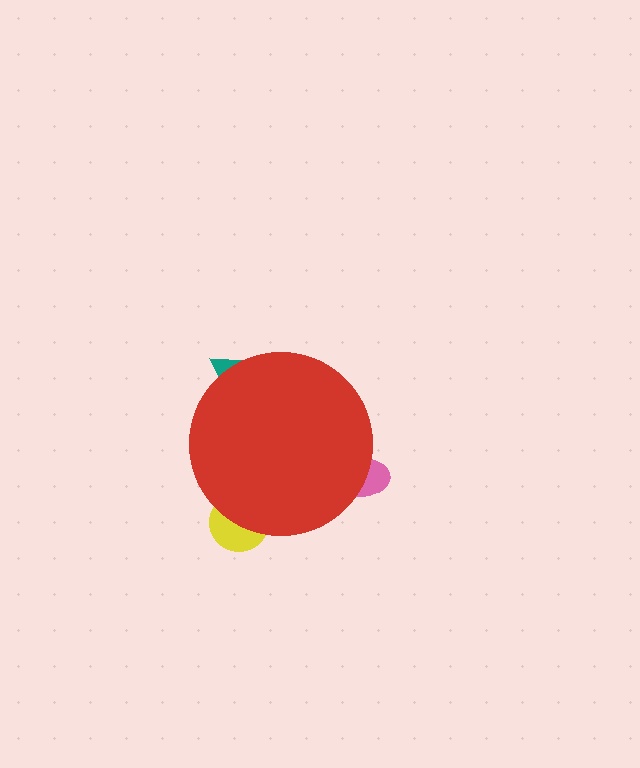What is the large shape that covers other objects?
A red circle.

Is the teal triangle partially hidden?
Yes, the teal triangle is partially hidden behind the red circle.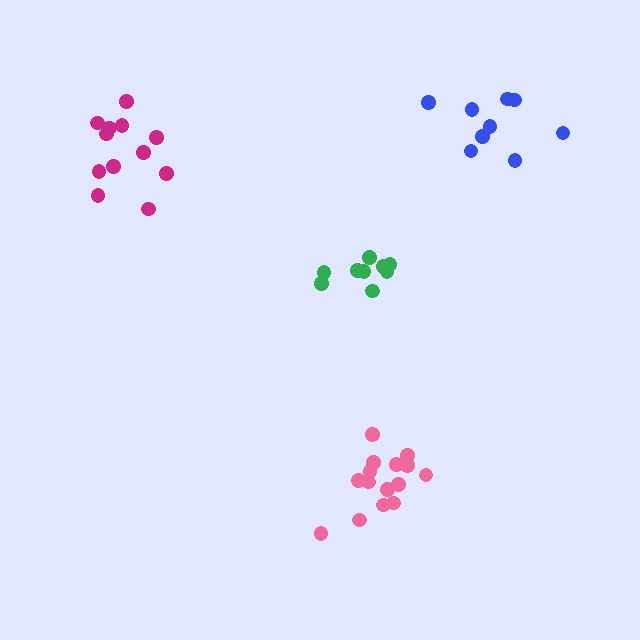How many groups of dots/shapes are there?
There are 4 groups.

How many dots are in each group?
Group 1: 9 dots, Group 2: 15 dots, Group 3: 12 dots, Group 4: 9 dots (45 total).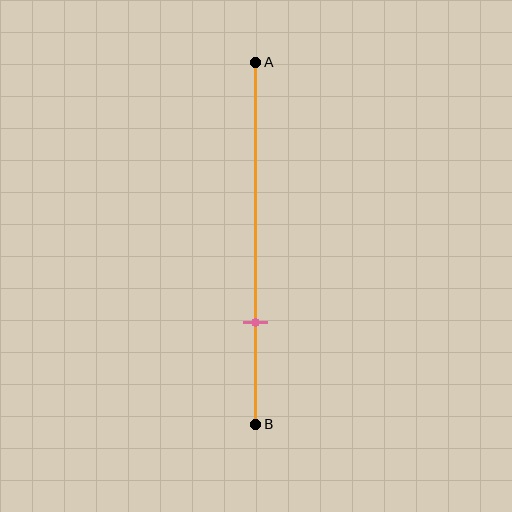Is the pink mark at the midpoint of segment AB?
No, the mark is at about 70% from A, not at the 50% midpoint.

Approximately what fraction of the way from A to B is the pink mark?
The pink mark is approximately 70% of the way from A to B.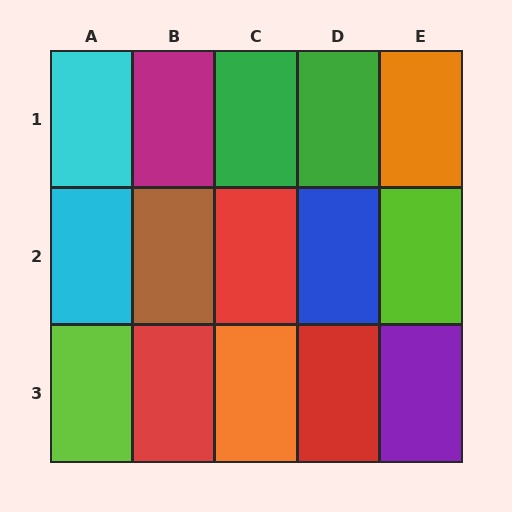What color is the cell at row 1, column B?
Magenta.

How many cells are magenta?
1 cell is magenta.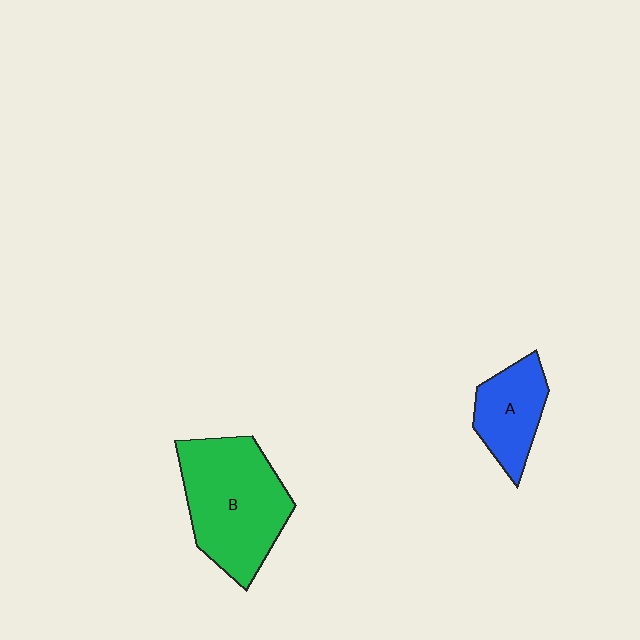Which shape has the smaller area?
Shape A (blue).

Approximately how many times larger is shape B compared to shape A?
Approximately 1.9 times.